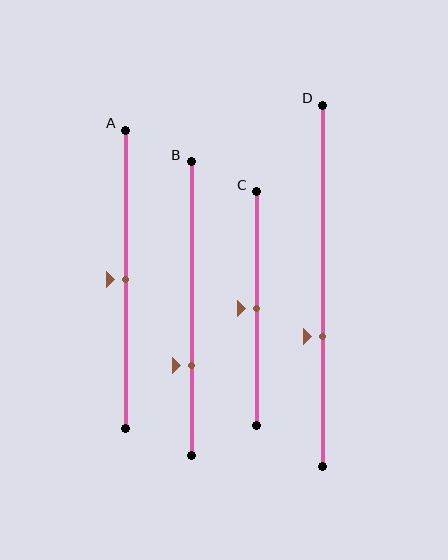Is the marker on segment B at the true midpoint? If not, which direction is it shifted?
No, the marker on segment B is shifted downward by about 19% of the segment length.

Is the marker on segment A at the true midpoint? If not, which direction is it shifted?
Yes, the marker on segment A is at the true midpoint.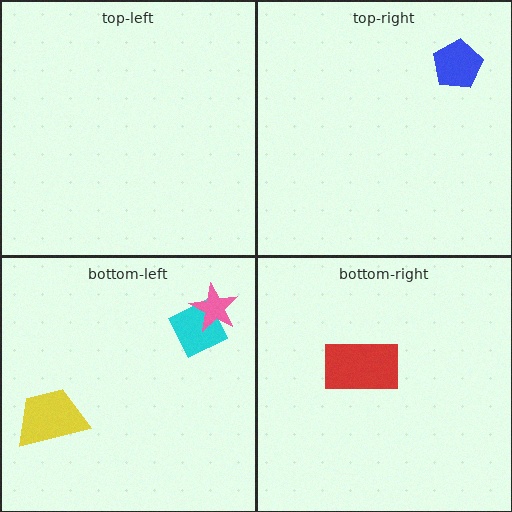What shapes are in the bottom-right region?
The red rectangle.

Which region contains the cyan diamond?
The bottom-left region.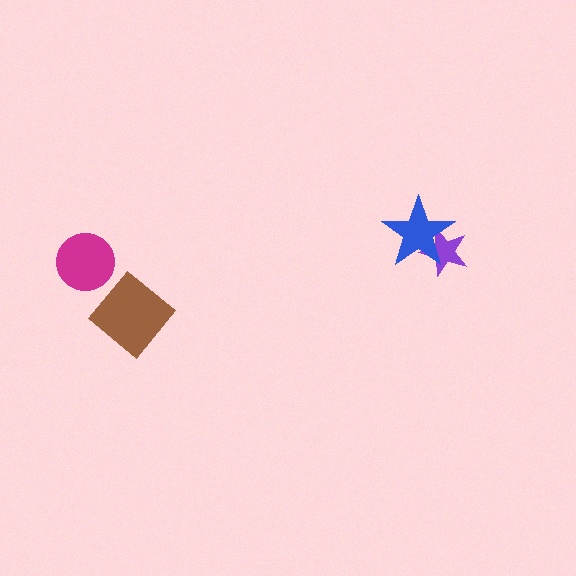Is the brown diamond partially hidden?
No, no other shape covers it.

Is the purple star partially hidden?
Yes, it is partially covered by another shape.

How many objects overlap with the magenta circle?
0 objects overlap with the magenta circle.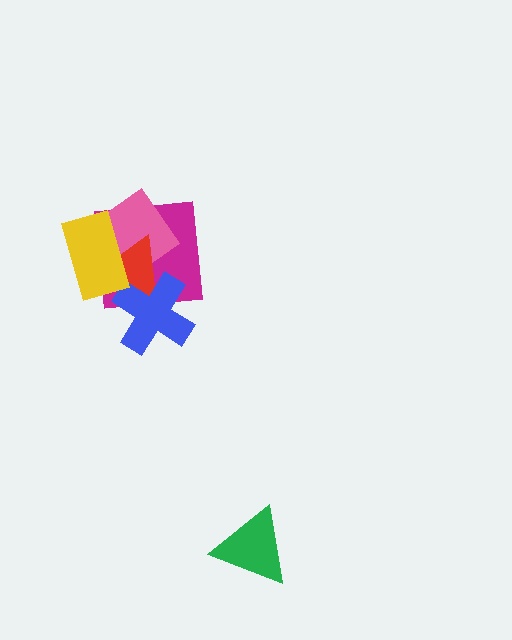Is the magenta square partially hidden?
Yes, it is partially covered by another shape.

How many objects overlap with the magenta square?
4 objects overlap with the magenta square.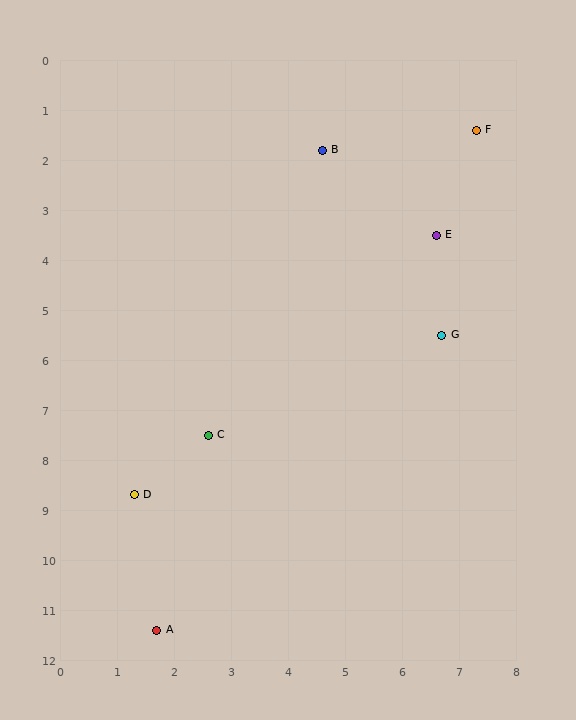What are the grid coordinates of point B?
Point B is at approximately (4.6, 1.8).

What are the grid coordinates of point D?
Point D is at approximately (1.3, 8.7).